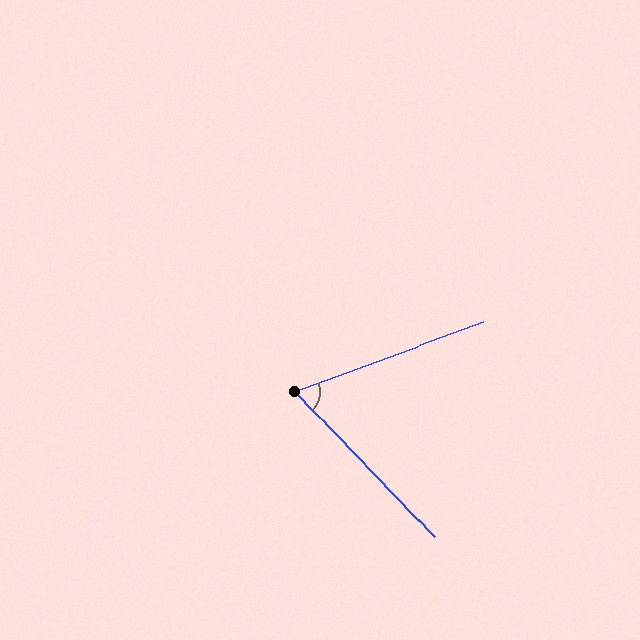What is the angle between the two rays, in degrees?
Approximately 67 degrees.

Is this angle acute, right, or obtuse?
It is acute.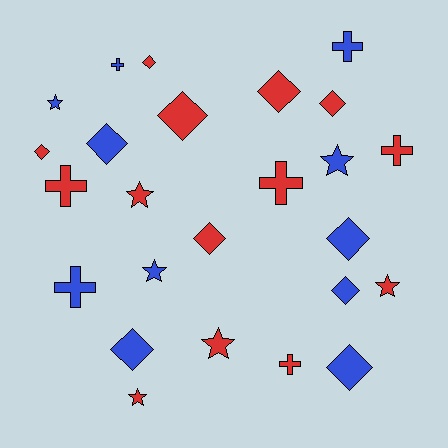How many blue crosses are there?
There are 3 blue crosses.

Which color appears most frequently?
Red, with 14 objects.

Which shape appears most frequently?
Diamond, with 11 objects.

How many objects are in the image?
There are 25 objects.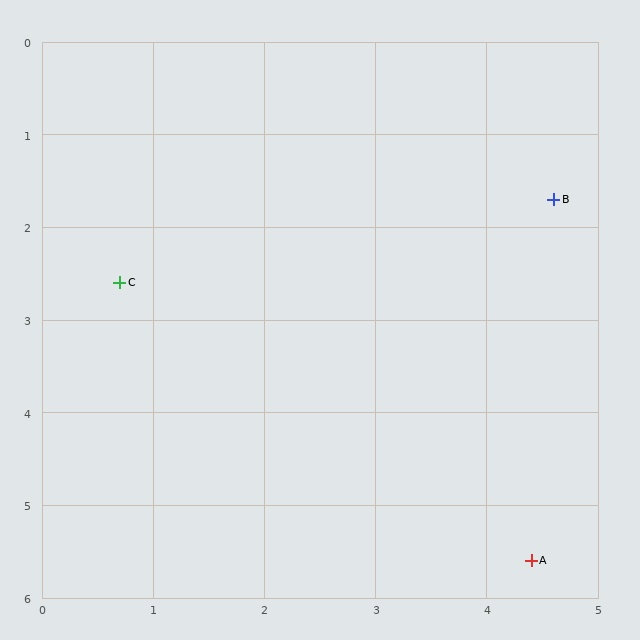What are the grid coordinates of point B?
Point B is at approximately (4.6, 1.7).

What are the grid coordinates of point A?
Point A is at approximately (4.4, 5.6).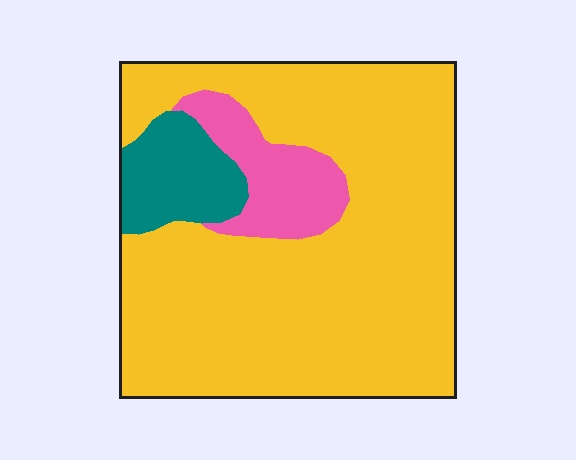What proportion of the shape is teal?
Teal covers about 10% of the shape.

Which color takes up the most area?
Yellow, at roughly 80%.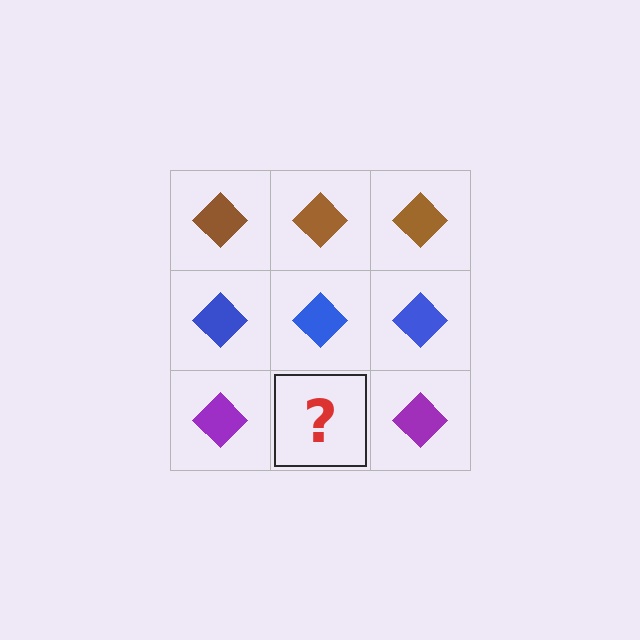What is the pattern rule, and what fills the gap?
The rule is that each row has a consistent color. The gap should be filled with a purple diamond.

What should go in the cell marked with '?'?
The missing cell should contain a purple diamond.